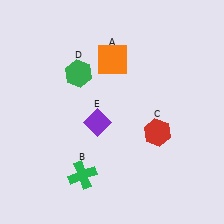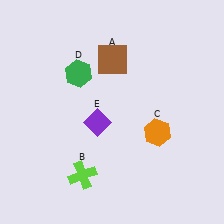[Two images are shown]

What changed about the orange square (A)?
In Image 1, A is orange. In Image 2, it changed to brown.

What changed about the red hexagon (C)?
In Image 1, C is red. In Image 2, it changed to orange.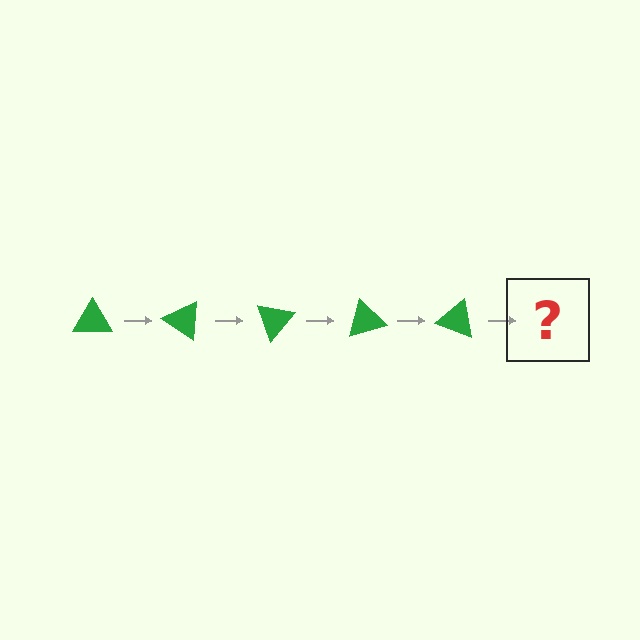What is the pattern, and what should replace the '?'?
The pattern is that the triangle rotates 35 degrees each step. The '?' should be a green triangle rotated 175 degrees.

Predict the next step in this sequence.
The next step is a green triangle rotated 175 degrees.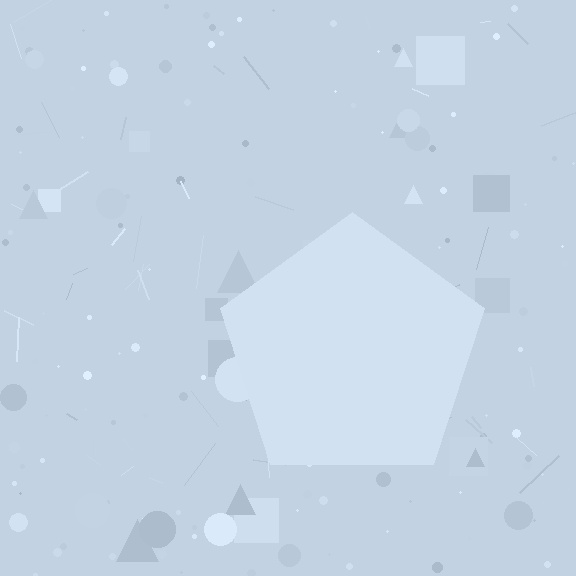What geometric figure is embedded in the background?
A pentagon is embedded in the background.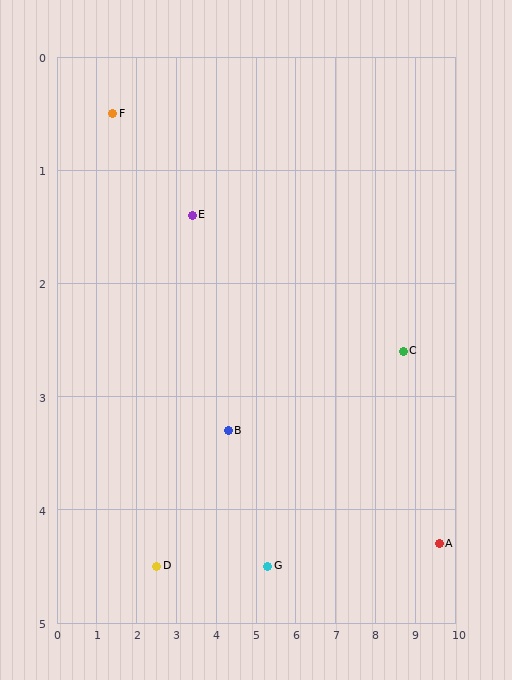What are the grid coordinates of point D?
Point D is at approximately (2.5, 4.5).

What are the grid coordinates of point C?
Point C is at approximately (8.7, 2.6).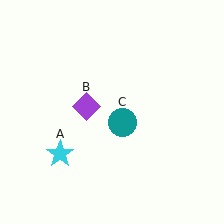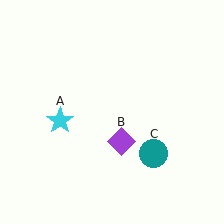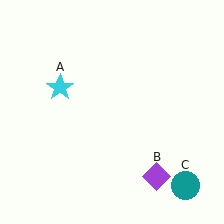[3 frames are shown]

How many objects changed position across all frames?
3 objects changed position: cyan star (object A), purple diamond (object B), teal circle (object C).